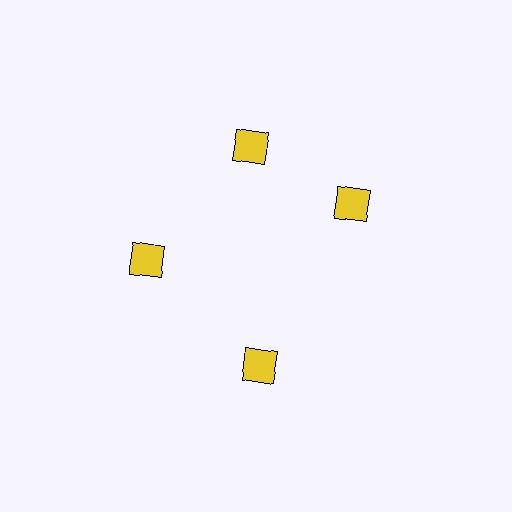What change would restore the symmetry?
The symmetry would be restored by rotating it back into even spacing with its neighbors so that all 4 squares sit at equal angles and equal distance from the center.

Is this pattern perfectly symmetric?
No. The 4 yellow squares are arranged in a ring, but one element near the 3 o'clock position is rotated out of alignment along the ring, breaking the 4-fold rotational symmetry.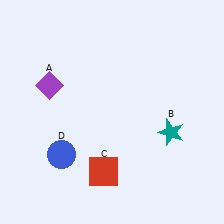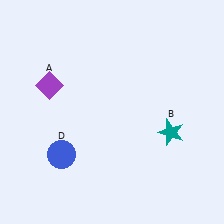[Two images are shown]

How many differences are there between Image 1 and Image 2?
There is 1 difference between the two images.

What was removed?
The red square (C) was removed in Image 2.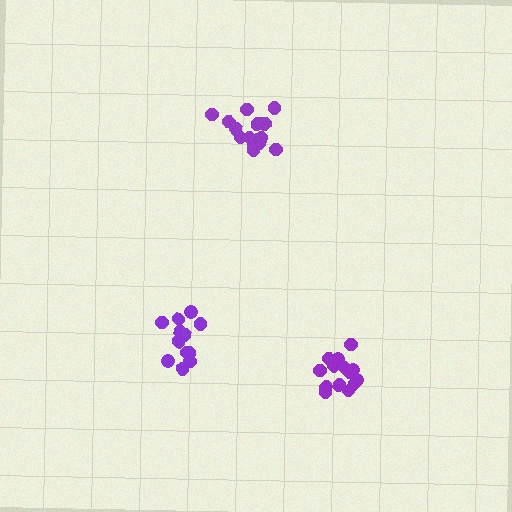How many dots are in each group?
Group 1: 17 dots, Group 2: 12 dots, Group 3: 14 dots (43 total).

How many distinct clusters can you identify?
There are 3 distinct clusters.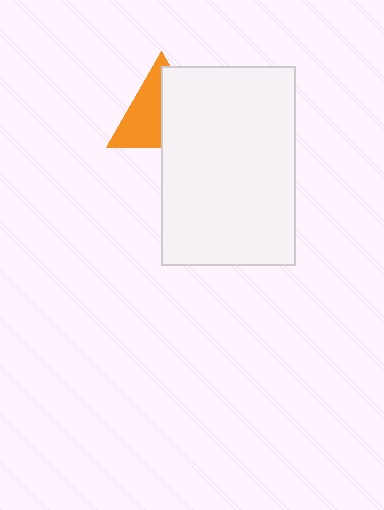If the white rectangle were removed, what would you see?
You would see the complete orange triangle.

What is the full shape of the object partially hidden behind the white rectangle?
The partially hidden object is an orange triangle.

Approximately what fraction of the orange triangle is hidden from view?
Roughly 49% of the orange triangle is hidden behind the white rectangle.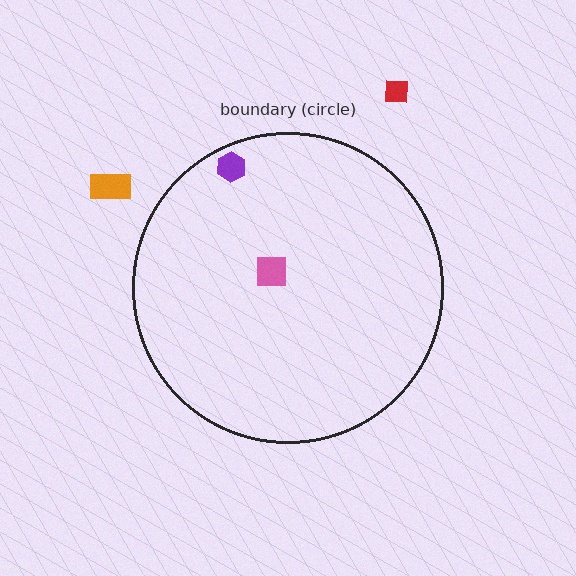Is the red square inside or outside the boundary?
Outside.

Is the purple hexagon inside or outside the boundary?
Inside.